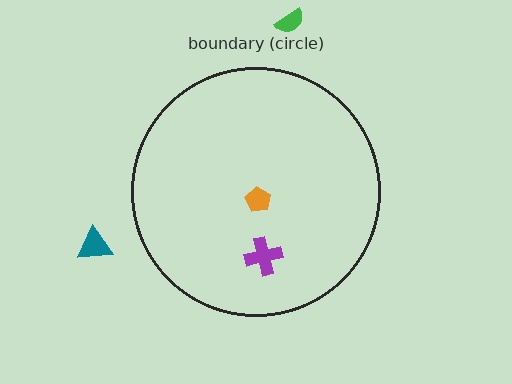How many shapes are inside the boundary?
2 inside, 2 outside.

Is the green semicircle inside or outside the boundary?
Outside.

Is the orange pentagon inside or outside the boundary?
Inside.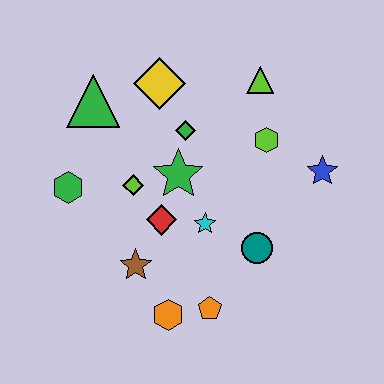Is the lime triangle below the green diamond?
No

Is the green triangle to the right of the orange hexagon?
No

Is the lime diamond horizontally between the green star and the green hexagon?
Yes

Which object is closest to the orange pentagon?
The orange hexagon is closest to the orange pentagon.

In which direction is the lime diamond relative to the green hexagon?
The lime diamond is to the right of the green hexagon.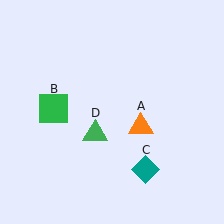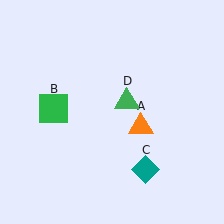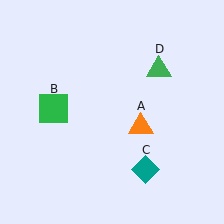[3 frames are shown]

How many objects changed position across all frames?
1 object changed position: green triangle (object D).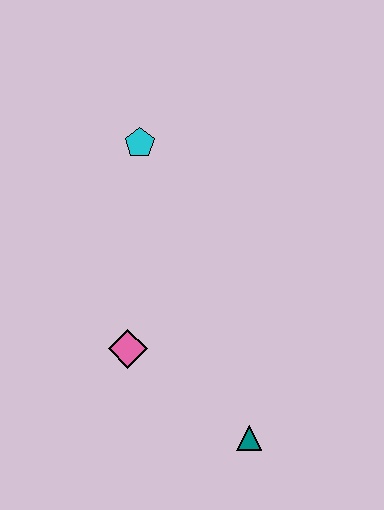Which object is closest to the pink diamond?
The teal triangle is closest to the pink diamond.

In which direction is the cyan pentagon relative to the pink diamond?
The cyan pentagon is above the pink diamond.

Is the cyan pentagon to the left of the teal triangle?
Yes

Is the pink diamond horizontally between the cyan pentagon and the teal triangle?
No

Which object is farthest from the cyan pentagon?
The teal triangle is farthest from the cyan pentagon.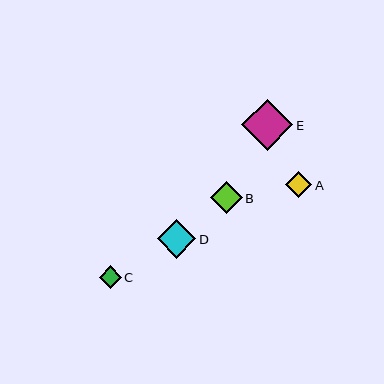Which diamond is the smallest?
Diamond C is the smallest with a size of approximately 22 pixels.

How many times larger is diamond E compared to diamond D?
Diamond E is approximately 1.3 times the size of diamond D.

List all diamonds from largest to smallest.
From largest to smallest: E, D, B, A, C.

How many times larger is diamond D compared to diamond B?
Diamond D is approximately 1.2 times the size of diamond B.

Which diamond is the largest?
Diamond E is the largest with a size of approximately 51 pixels.